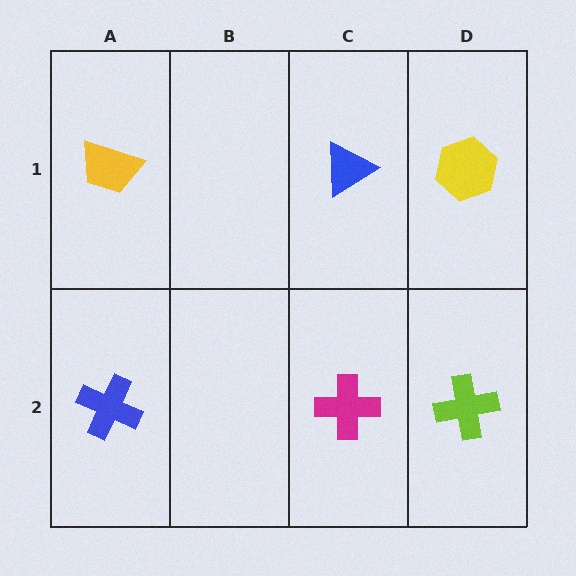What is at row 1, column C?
A blue triangle.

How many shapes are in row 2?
3 shapes.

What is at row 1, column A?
A yellow trapezoid.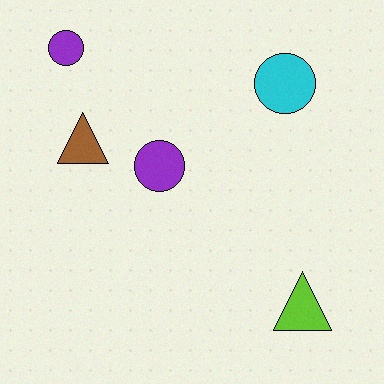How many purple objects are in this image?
There are 2 purple objects.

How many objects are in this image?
There are 5 objects.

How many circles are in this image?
There are 3 circles.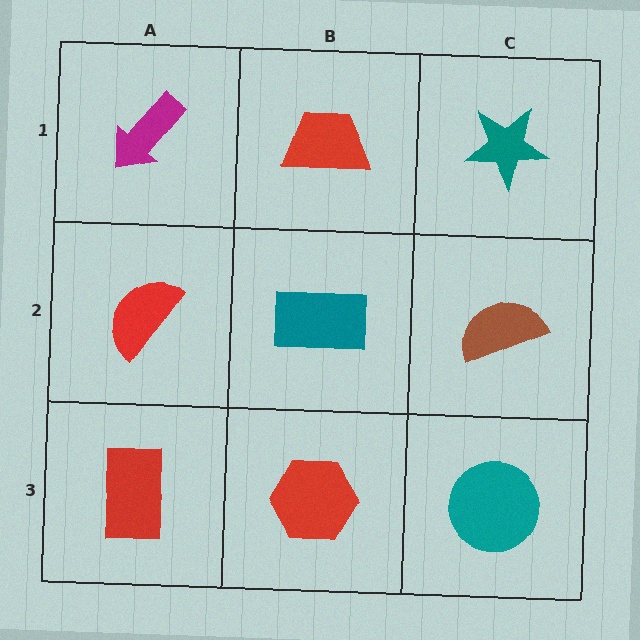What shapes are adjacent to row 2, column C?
A teal star (row 1, column C), a teal circle (row 3, column C), a teal rectangle (row 2, column B).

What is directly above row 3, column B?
A teal rectangle.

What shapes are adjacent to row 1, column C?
A brown semicircle (row 2, column C), a red trapezoid (row 1, column B).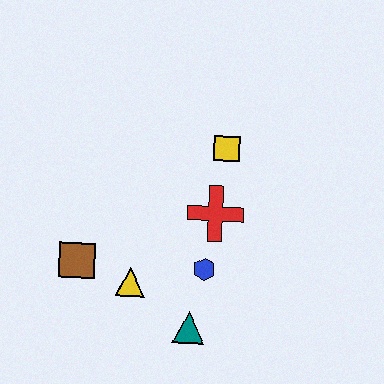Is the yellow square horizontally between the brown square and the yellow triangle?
No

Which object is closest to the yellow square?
The red cross is closest to the yellow square.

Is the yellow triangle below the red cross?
Yes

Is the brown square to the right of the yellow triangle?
No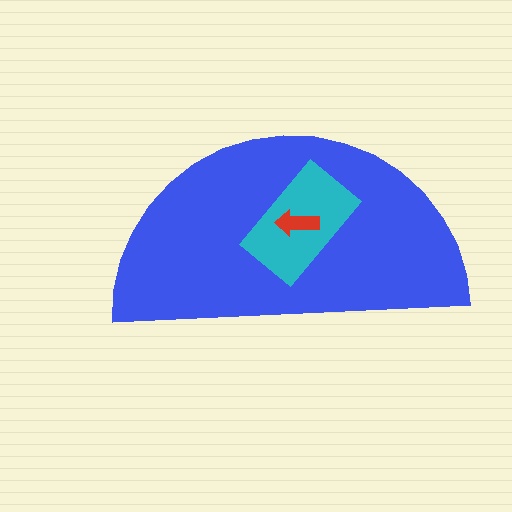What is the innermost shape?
The red arrow.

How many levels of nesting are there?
3.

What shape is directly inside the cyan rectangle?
The red arrow.